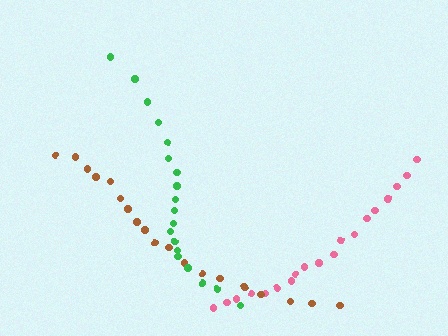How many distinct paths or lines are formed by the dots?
There are 3 distinct paths.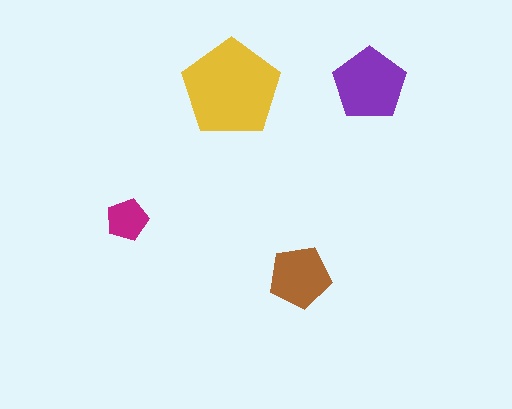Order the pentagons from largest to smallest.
the yellow one, the purple one, the brown one, the magenta one.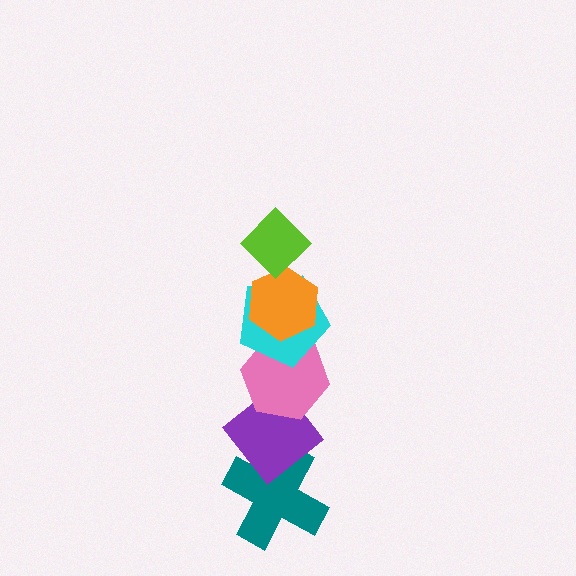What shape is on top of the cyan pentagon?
The orange hexagon is on top of the cyan pentagon.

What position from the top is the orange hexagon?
The orange hexagon is 2nd from the top.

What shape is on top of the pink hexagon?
The cyan pentagon is on top of the pink hexagon.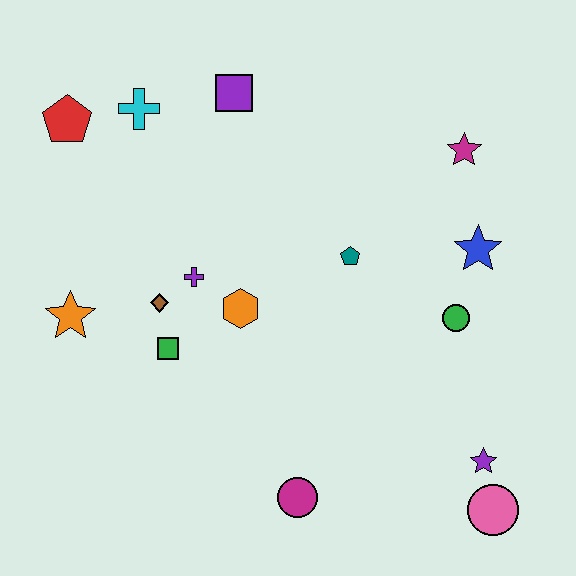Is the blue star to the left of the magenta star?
No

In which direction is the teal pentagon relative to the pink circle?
The teal pentagon is above the pink circle.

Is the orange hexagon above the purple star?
Yes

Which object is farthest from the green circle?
The red pentagon is farthest from the green circle.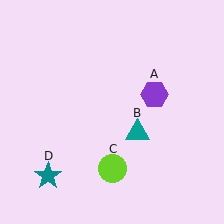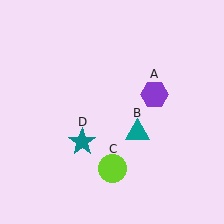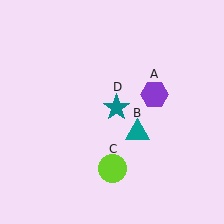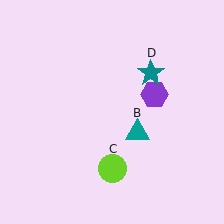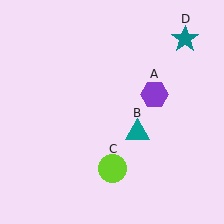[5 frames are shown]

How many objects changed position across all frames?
1 object changed position: teal star (object D).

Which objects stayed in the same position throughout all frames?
Purple hexagon (object A) and teal triangle (object B) and lime circle (object C) remained stationary.